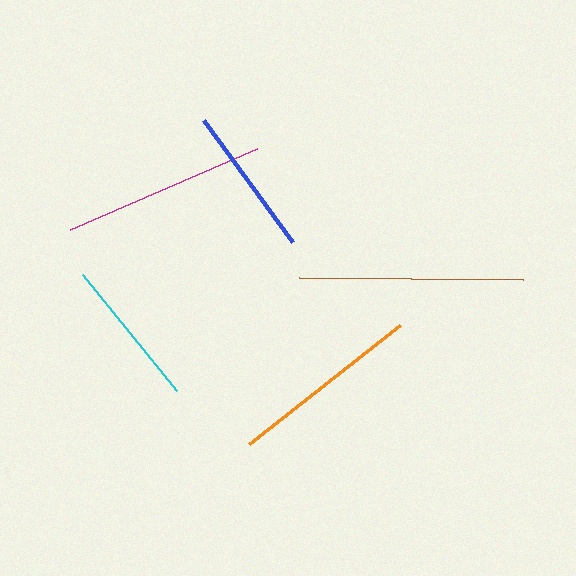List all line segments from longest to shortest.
From longest to shortest: brown, magenta, orange, blue, cyan.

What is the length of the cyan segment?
The cyan segment is approximately 149 pixels long.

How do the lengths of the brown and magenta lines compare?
The brown and magenta lines are approximately the same length.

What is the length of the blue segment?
The blue segment is approximately 150 pixels long.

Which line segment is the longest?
The brown line is the longest at approximately 224 pixels.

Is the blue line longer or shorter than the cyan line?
The blue line is longer than the cyan line.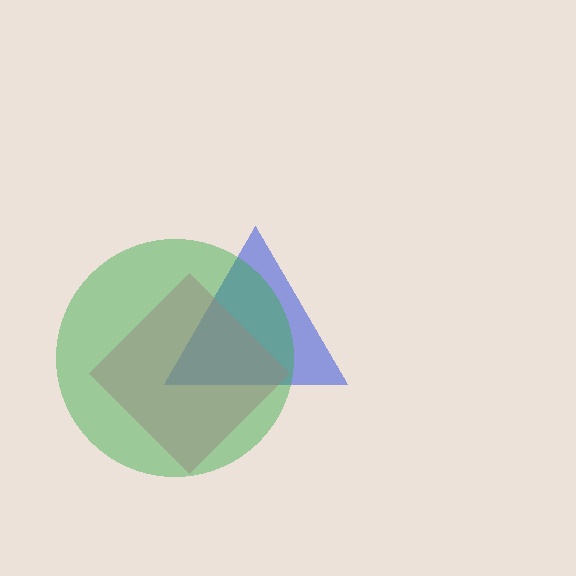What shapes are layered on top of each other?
The layered shapes are: a blue triangle, a pink diamond, a green circle.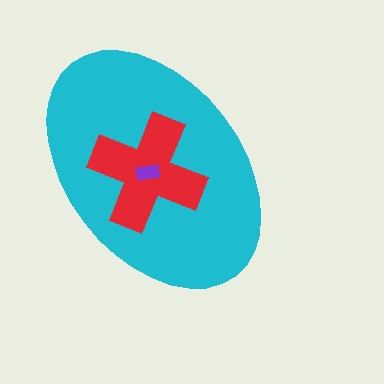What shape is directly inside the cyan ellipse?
The red cross.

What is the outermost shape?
The cyan ellipse.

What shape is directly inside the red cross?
The purple rectangle.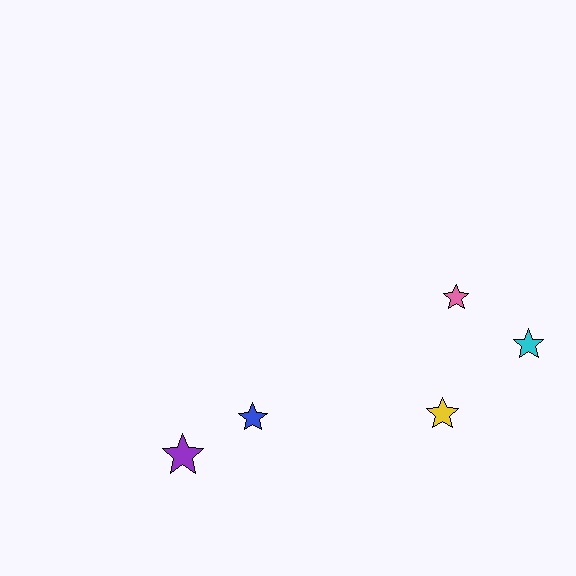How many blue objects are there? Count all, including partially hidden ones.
There is 1 blue object.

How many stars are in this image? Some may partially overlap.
There are 5 stars.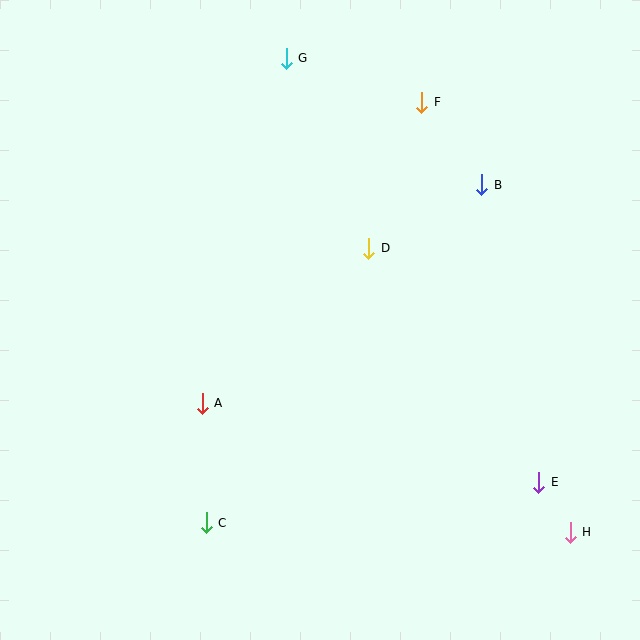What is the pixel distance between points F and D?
The distance between F and D is 155 pixels.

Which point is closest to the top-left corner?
Point G is closest to the top-left corner.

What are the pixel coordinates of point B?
Point B is at (482, 185).